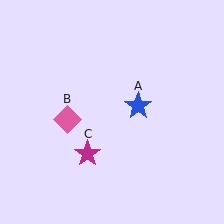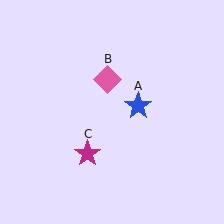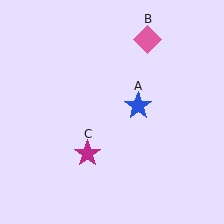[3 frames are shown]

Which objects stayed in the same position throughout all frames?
Blue star (object A) and magenta star (object C) remained stationary.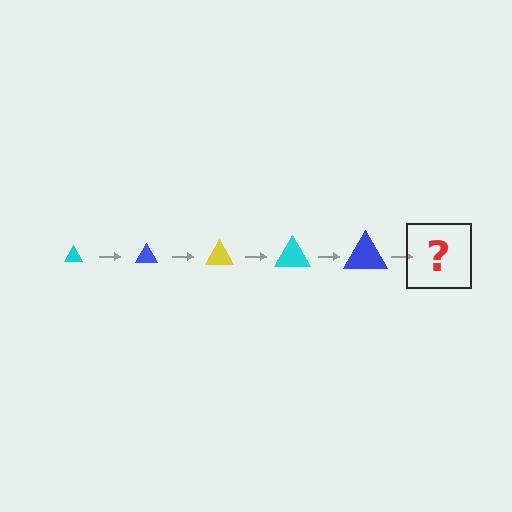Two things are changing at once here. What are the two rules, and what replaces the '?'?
The two rules are that the triangle grows larger each step and the color cycles through cyan, blue, and yellow. The '?' should be a yellow triangle, larger than the previous one.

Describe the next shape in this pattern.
It should be a yellow triangle, larger than the previous one.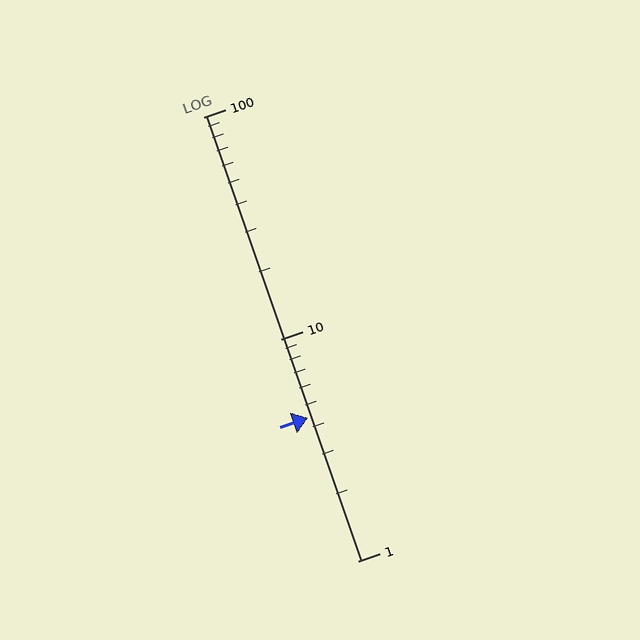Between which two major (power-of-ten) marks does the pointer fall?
The pointer is between 1 and 10.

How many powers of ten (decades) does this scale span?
The scale spans 2 decades, from 1 to 100.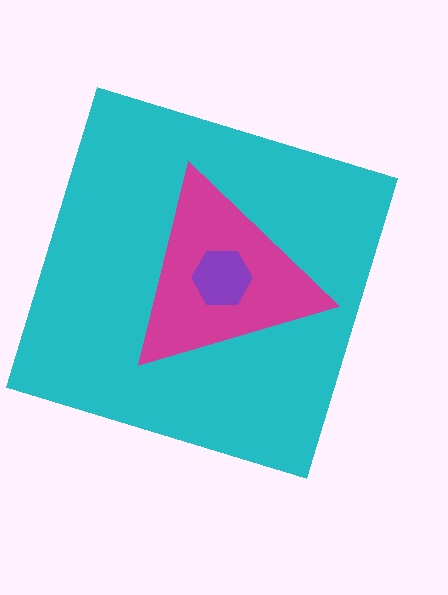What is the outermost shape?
The cyan square.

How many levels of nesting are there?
3.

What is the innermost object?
The purple hexagon.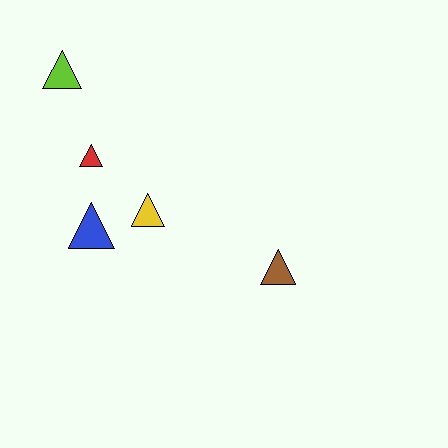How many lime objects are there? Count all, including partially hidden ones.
There is 1 lime object.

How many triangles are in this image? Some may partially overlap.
There are 5 triangles.